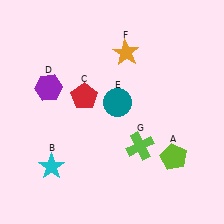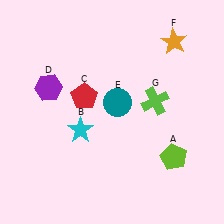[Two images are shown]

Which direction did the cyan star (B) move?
The cyan star (B) moved up.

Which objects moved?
The objects that moved are: the cyan star (B), the orange star (F), the lime cross (G).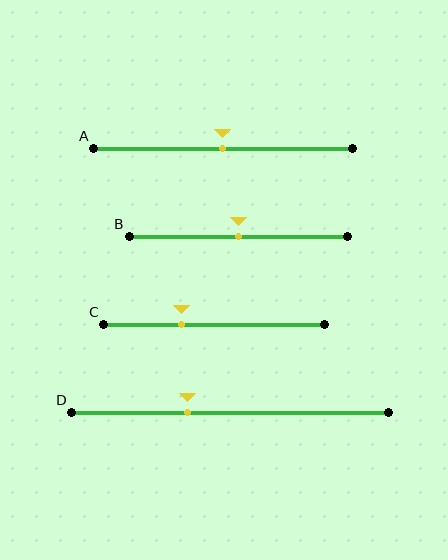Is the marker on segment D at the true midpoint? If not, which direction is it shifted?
No, the marker on segment D is shifted to the left by about 13% of the segment length.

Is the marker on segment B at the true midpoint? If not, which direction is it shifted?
Yes, the marker on segment B is at the true midpoint.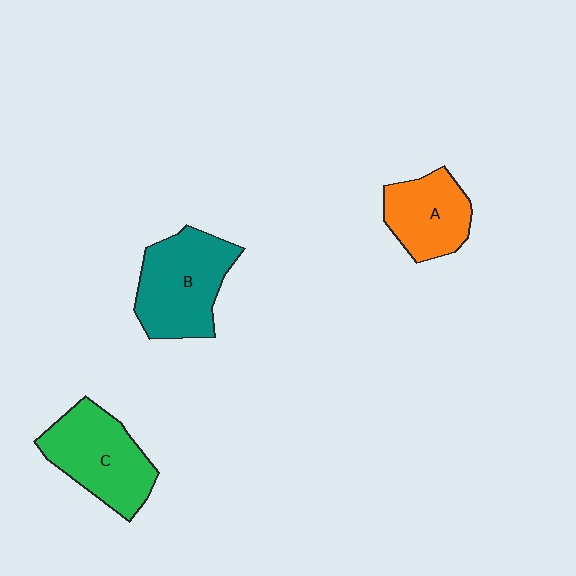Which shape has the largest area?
Shape B (teal).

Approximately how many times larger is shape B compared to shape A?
Approximately 1.4 times.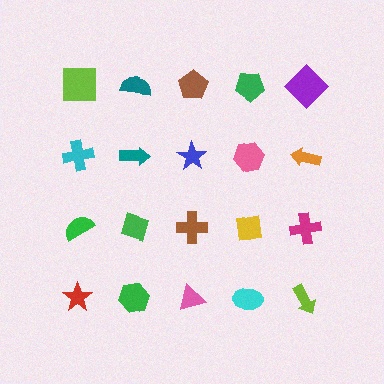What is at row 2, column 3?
A blue star.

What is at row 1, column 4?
A green pentagon.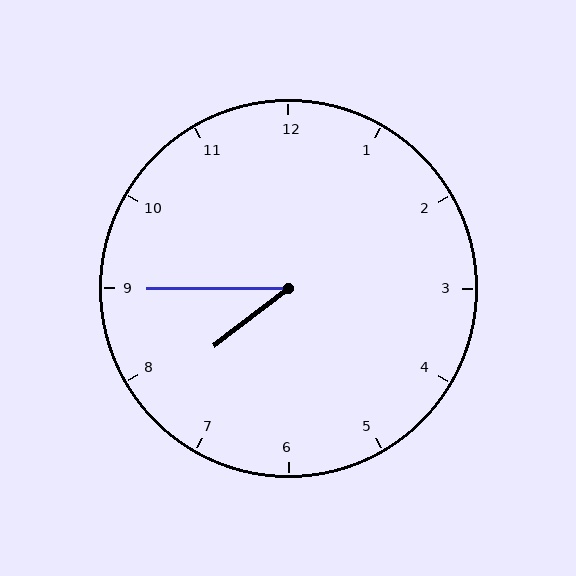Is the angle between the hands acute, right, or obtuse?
It is acute.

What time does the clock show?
7:45.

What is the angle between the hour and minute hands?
Approximately 38 degrees.